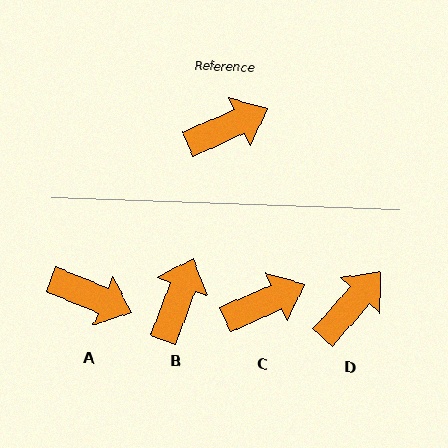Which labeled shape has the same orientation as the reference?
C.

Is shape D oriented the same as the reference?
No, it is off by about 24 degrees.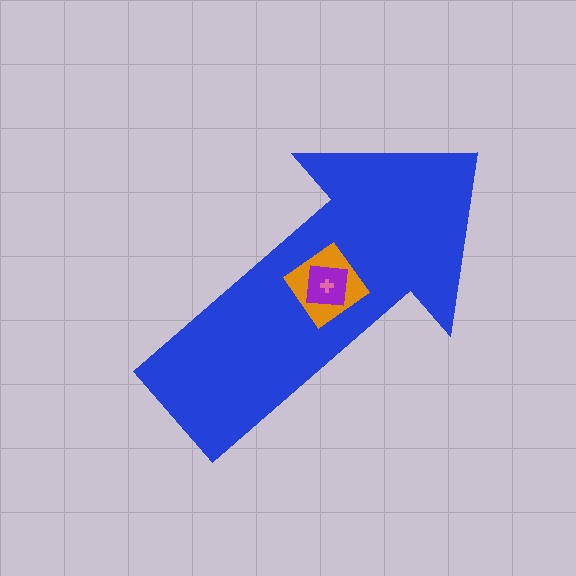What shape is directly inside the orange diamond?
The purple square.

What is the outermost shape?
The blue arrow.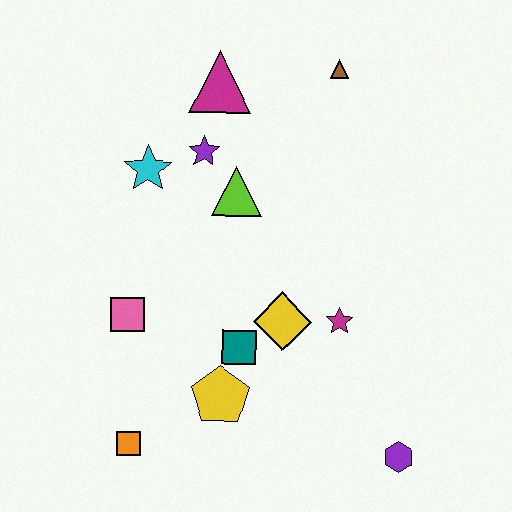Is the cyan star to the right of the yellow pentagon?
No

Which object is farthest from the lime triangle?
The purple hexagon is farthest from the lime triangle.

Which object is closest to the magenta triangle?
The purple star is closest to the magenta triangle.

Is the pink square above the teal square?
Yes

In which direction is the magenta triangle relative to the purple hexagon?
The magenta triangle is above the purple hexagon.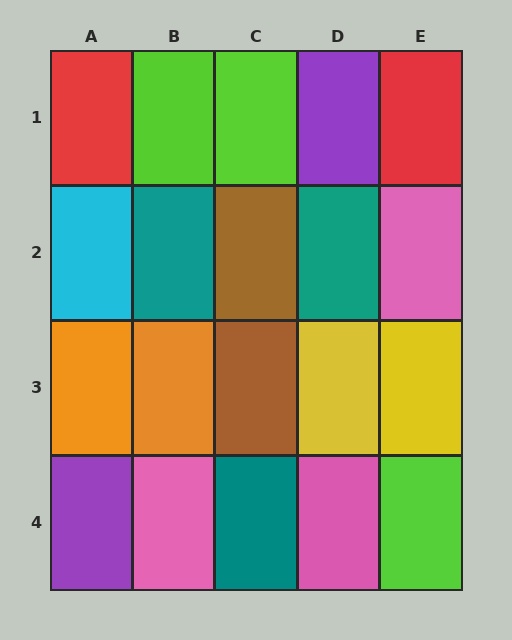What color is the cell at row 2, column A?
Cyan.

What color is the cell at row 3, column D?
Yellow.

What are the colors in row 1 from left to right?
Red, lime, lime, purple, red.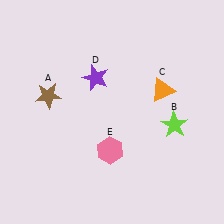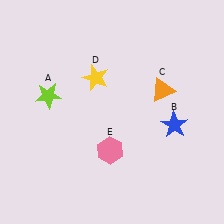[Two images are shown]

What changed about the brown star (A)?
In Image 1, A is brown. In Image 2, it changed to lime.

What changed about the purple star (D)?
In Image 1, D is purple. In Image 2, it changed to yellow.